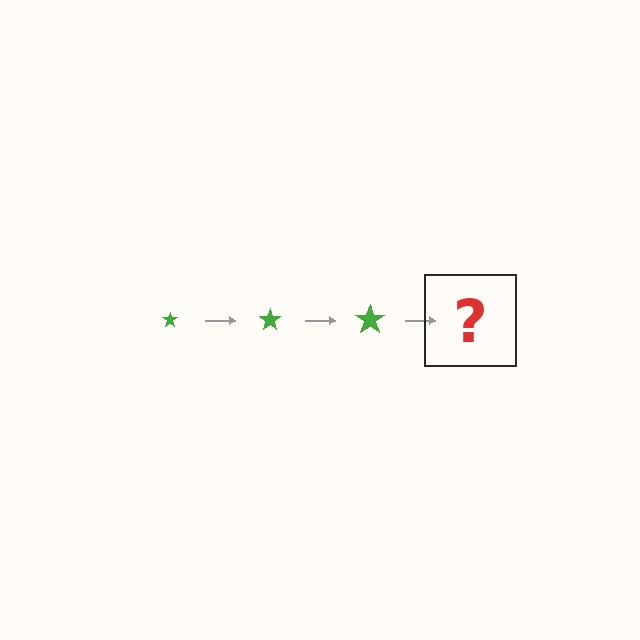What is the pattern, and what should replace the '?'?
The pattern is that the star gets progressively larger each step. The '?' should be a green star, larger than the previous one.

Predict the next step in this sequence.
The next step is a green star, larger than the previous one.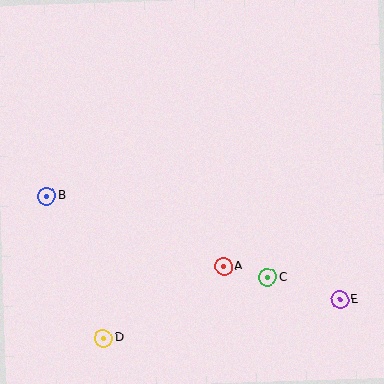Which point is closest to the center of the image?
Point A at (224, 266) is closest to the center.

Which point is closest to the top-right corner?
Point C is closest to the top-right corner.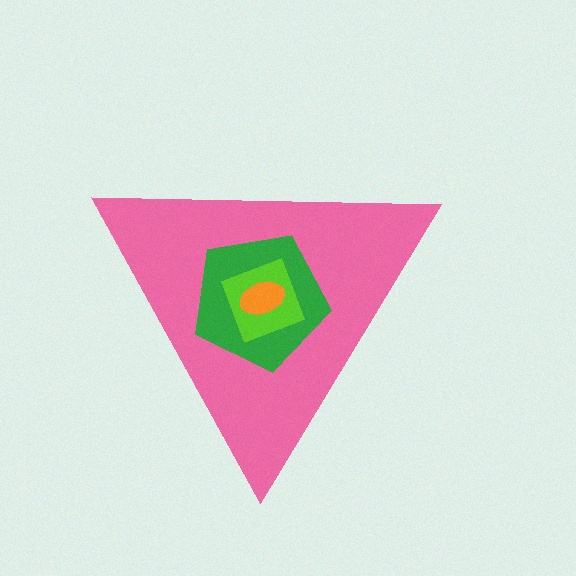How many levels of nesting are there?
4.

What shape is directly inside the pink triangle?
The green pentagon.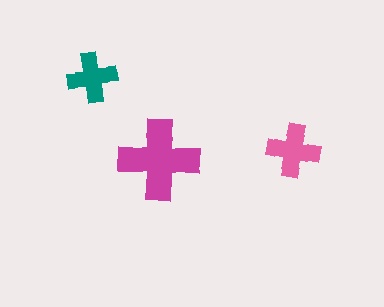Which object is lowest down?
The magenta cross is bottommost.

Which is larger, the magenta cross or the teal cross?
The magenta one.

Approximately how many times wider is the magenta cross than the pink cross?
About 1.5 times wider.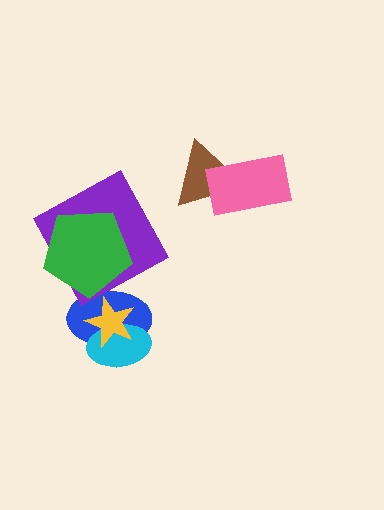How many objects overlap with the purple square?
2 objects overlap with the purple square.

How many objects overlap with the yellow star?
2 objects overlap with the yellow star.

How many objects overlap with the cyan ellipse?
2 objects overlap with the cyan ellipse.